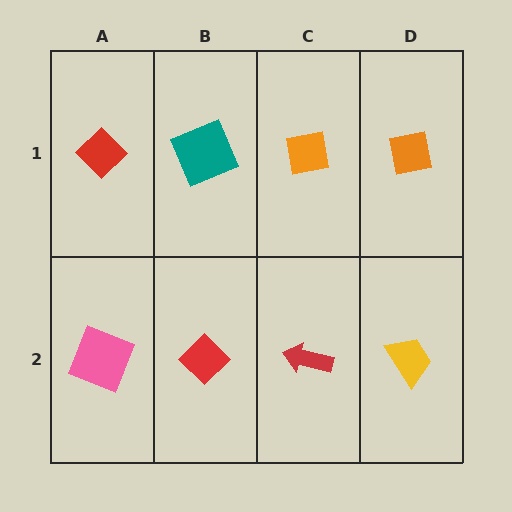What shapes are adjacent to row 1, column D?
A yellow trapezoid (row 2, column D), an orange square (row 1, column C).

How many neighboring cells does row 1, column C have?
3.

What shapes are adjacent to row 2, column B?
A teal square (row 1, column B), a pink square (row 2, column A), a red arrow (row 2, column C).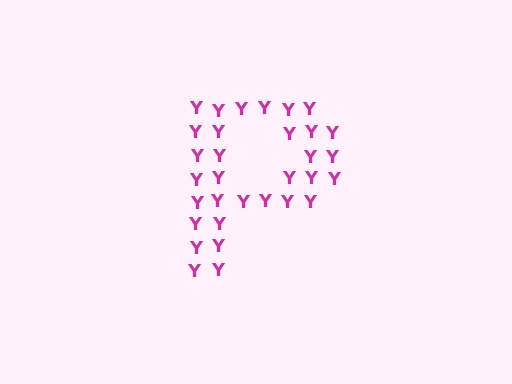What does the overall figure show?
The overall figure shows the letter P.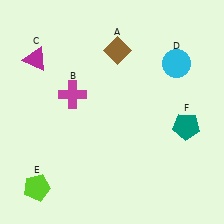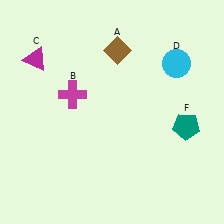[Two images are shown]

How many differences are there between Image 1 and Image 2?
There is 1 difference between the two images.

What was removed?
The lime pentagon (E) was removed in Image 2.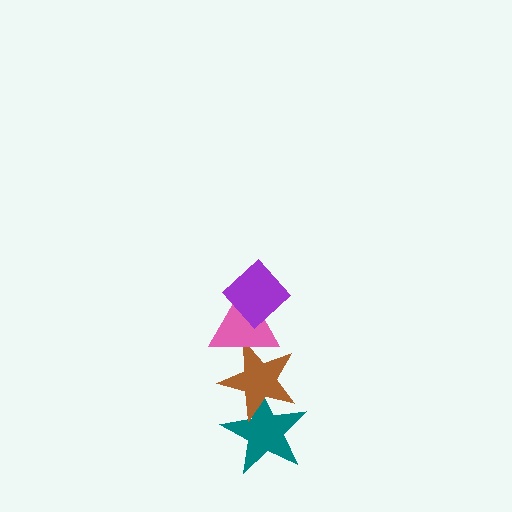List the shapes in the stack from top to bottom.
From top to bottom: the purple diamond, the pink triangle, the brown star, the teal star.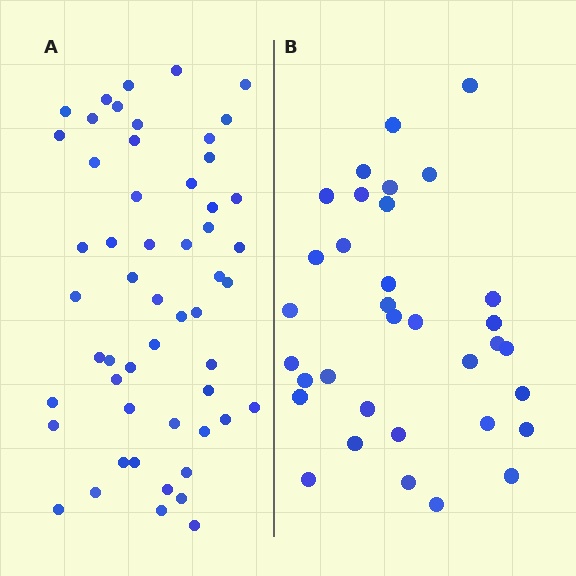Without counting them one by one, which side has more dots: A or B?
Region A (the left region) has more dots.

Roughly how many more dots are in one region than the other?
Region A has approximately 20 more dots than region B.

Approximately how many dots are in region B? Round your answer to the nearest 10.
About 30 dots. (The exact count is 34, which rounds to 30.)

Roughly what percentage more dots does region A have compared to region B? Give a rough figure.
About 60% more.